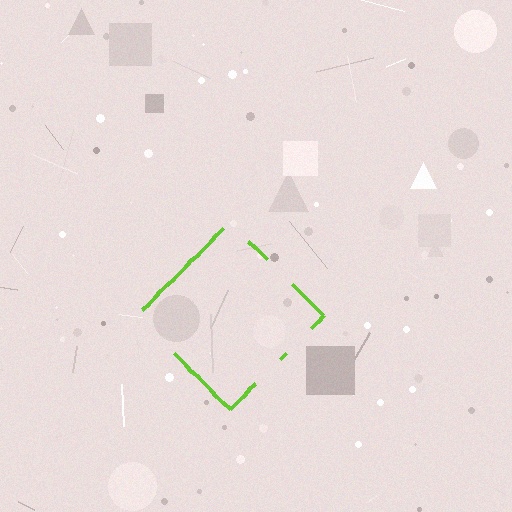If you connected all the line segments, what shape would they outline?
They would outline a diamond.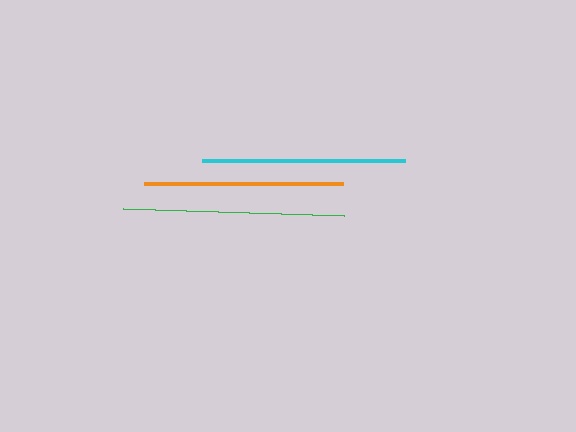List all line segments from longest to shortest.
From longest to shortest: green, cyan, orange.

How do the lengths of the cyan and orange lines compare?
The cyan and orange lines are approximately the same length.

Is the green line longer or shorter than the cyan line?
The green line is longer than the cyan line.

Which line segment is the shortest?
The orange line is the shortest at approximately 199 pixels.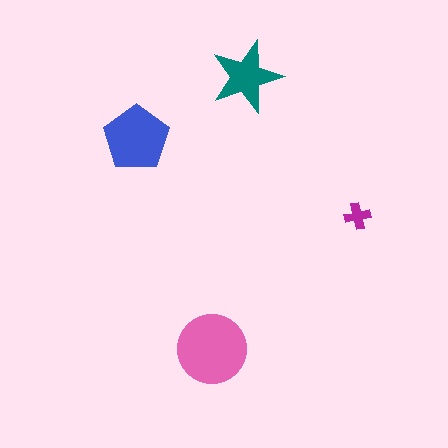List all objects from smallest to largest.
The magenta cross, the teal star, the blue pentagon, the pink circle.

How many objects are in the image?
There are 4 objects in the image.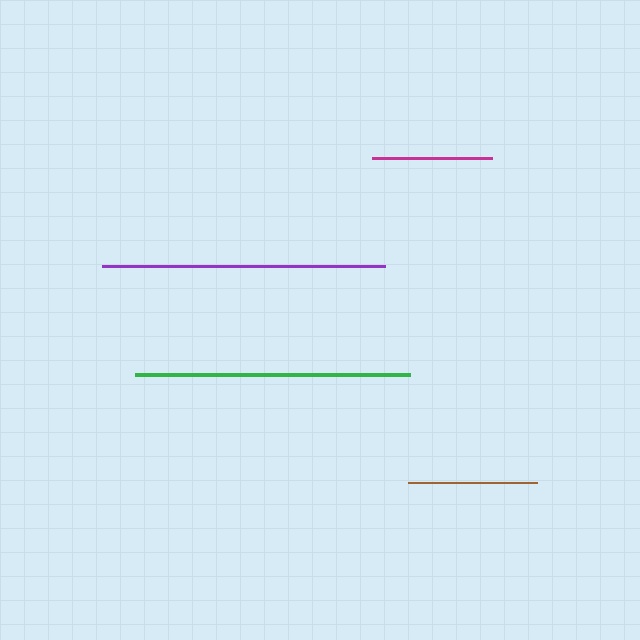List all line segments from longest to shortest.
From longest to shortest: purple, green, brown, magenta.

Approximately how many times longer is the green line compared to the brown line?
The green line is approximately 2.1 times the length of the brown line.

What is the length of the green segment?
The green segment is approximately 275 pixels long.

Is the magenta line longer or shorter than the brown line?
The brown line is longer than the magenta line.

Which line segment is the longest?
The purple line is the longest at approximately 283 pixels.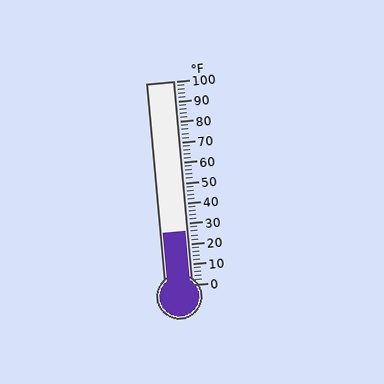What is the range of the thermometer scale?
The thermometer scale ranges from 0°F to 100°F.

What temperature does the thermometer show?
The thermometer shows approximately 26°F.